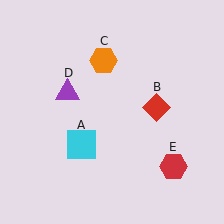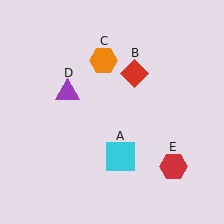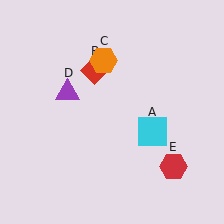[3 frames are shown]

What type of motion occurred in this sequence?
The cyan square (object A), red diamond (object B) rotated counterclockwise around the center of the scene.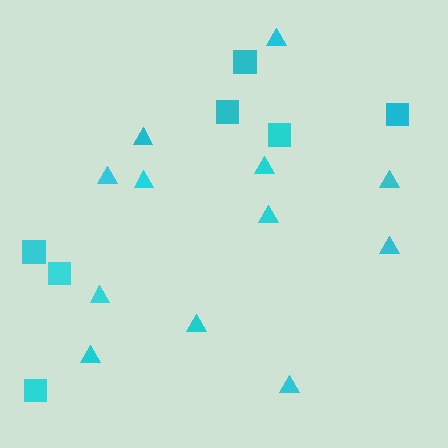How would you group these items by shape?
There are 2 groups: one group of triangles (12) and one group of squares (7).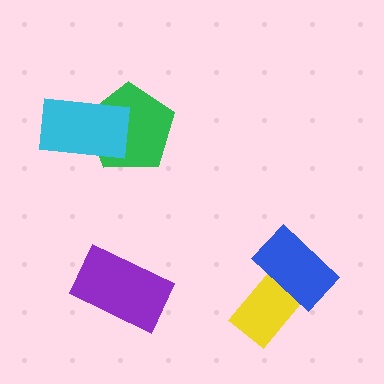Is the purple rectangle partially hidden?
No, no other shape covers it.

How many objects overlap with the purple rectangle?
0 objects overlap with the purple rectangle.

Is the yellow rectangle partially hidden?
Yes, it is partially covered by another shape.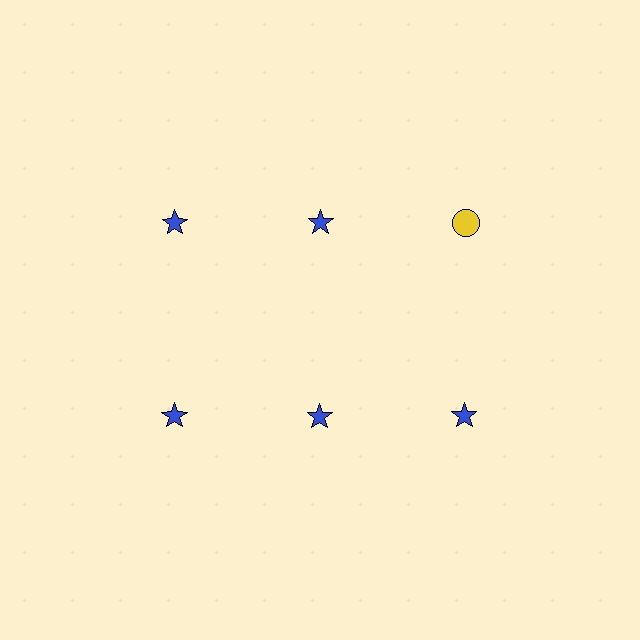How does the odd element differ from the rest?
It differs in both color (yellow instead of blue) and shape (circle instead of star).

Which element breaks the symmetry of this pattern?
The yellow circle in the top row, center column breaks the symmetry. All other shapes are blue stars.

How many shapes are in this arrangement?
There are 6 shapes arranged in a grid pattern.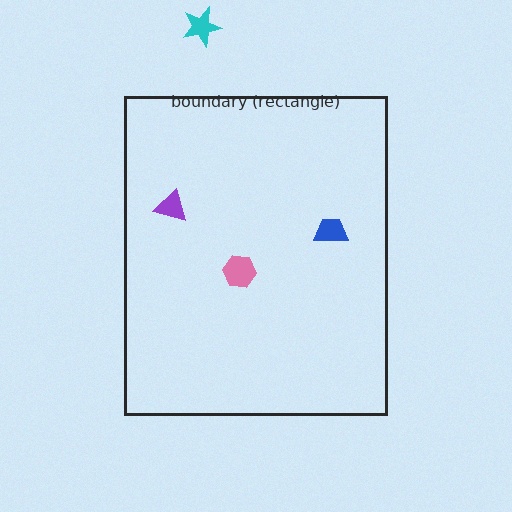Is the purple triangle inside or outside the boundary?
Inside.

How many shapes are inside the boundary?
3 inside, 1 outside.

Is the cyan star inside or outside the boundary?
Outside.